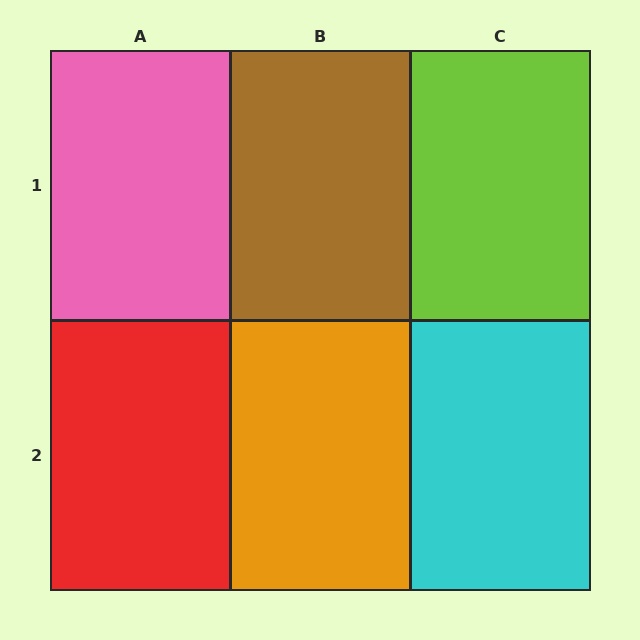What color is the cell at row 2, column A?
Red.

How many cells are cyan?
1 cell is cyan.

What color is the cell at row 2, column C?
Cyan.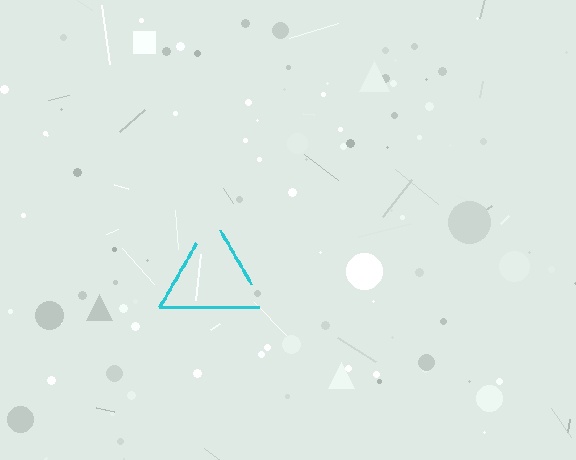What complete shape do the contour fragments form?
The contour fragments form a triangle.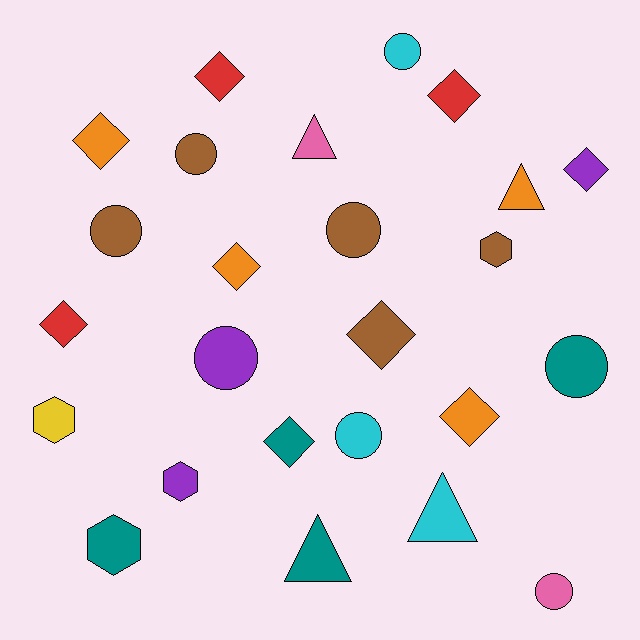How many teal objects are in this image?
There are 4 teal objects.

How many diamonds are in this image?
There are 9 diamonds.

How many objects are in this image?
There are 25 objects.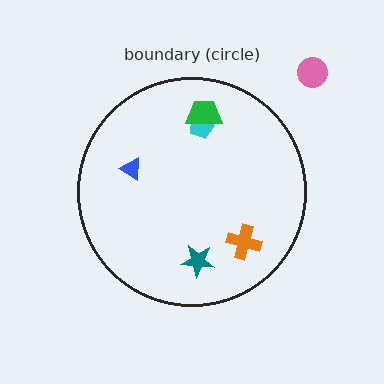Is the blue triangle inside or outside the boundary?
Inside.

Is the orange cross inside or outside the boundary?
Inside.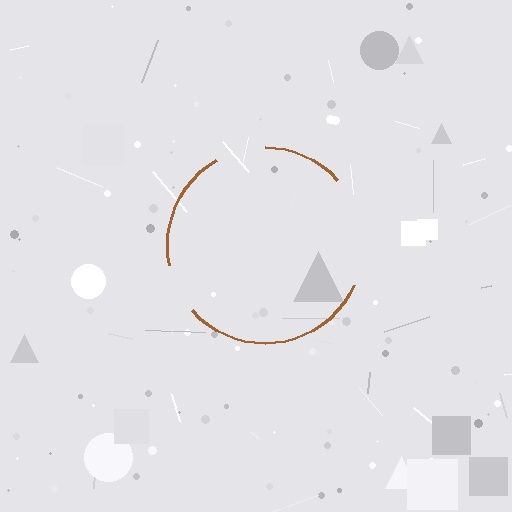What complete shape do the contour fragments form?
The contour fragments form a circle.